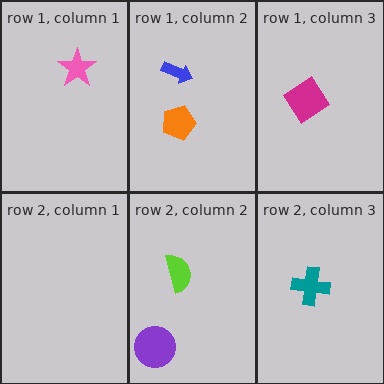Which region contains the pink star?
The row 1, column 1 region.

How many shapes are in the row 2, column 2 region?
2.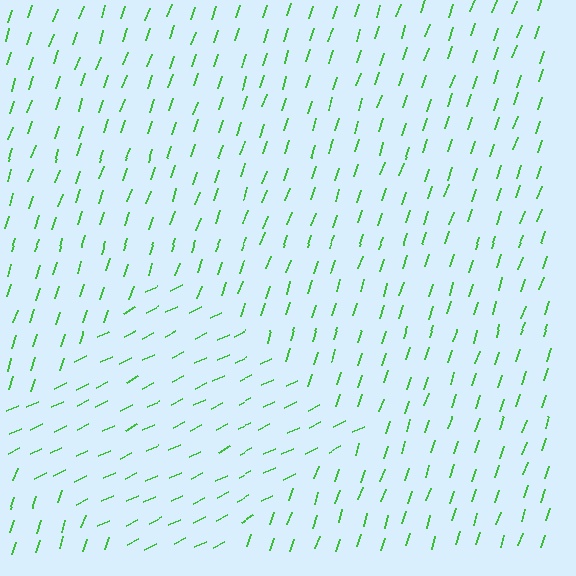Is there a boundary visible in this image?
Yes, there is a texture boundary formed by a change in line orientation.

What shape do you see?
I see a diamond.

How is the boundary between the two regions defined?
The boundary is defined purely by a change in line orientation (approximately 45 degrees difference). All lines are the same color and thickness.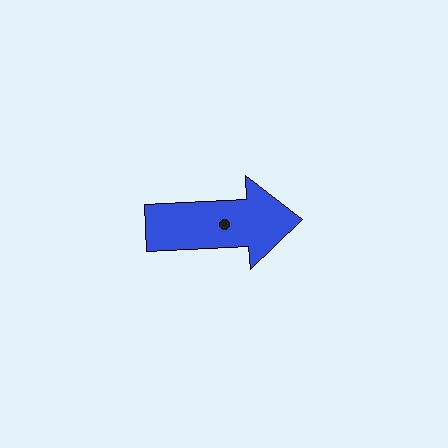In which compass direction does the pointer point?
East.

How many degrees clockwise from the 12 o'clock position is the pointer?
Approximately 87 degrees.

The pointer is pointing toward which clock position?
Roughly 3 o'clock.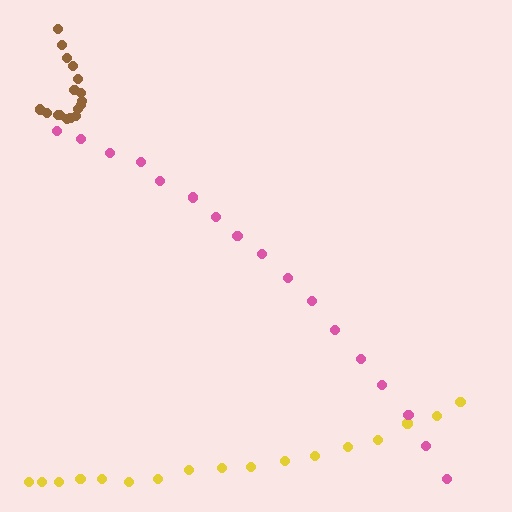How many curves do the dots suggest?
There are 3 distinct paths.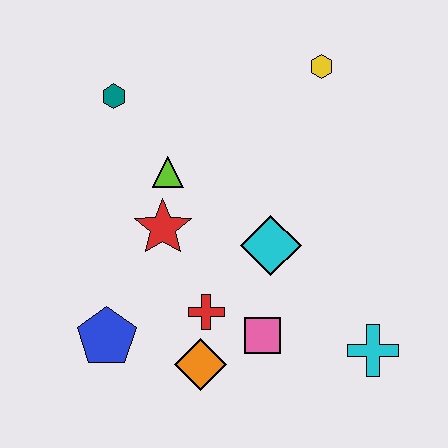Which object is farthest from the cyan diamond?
The teal hexagon is farthest from the cyan diamond.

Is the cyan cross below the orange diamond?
No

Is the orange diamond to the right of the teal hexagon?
Yes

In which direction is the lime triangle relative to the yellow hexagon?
The lime triangle is to the left of the yellow hexagon.